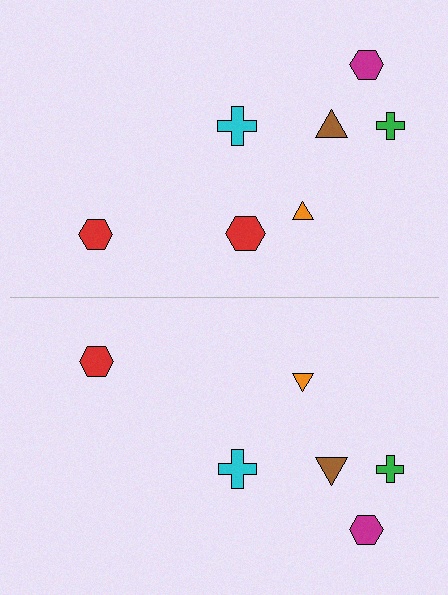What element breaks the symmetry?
A red hexagon is missing from the bottom side.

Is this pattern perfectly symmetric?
No, the pattern is not perfectly symmetric. A red hexagon is missing from the bottom side.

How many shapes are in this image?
There are 13 shapes in this image.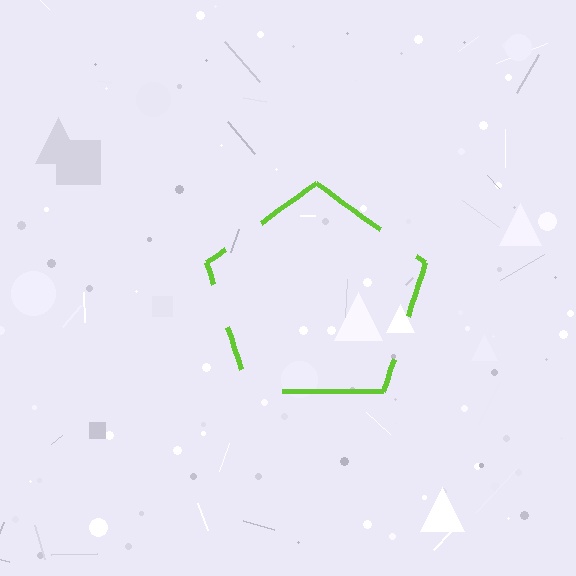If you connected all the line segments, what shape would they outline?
They would outline a pentagon.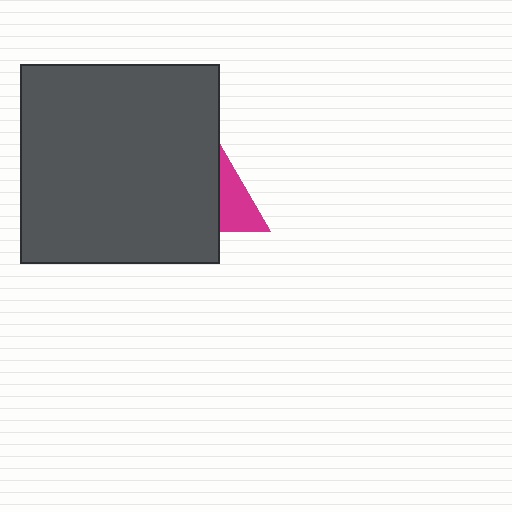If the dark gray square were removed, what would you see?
You would see the complete magenta triangle.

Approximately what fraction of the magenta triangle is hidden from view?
Roughly 66% of the magenta triangle is hidden behind the dark gray square.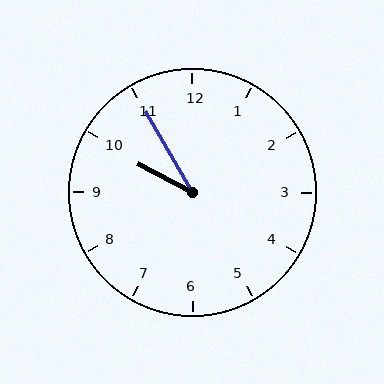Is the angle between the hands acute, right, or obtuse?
It is acute.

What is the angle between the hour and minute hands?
Approximately 32 degrees.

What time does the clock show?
9:55.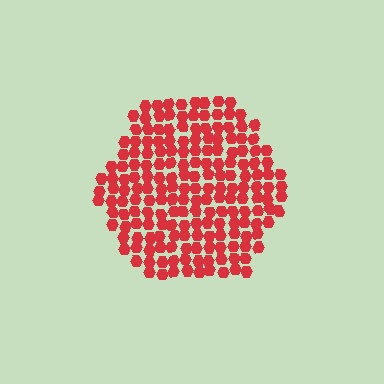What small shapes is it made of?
It is made of small hexagons.